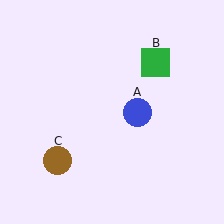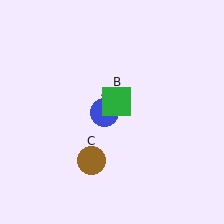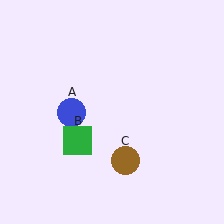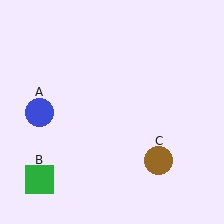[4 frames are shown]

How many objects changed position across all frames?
3 objects changed position: blue circle (object A), green square (object B), brown circle (object C).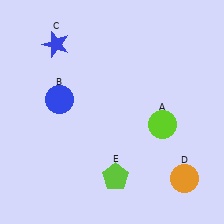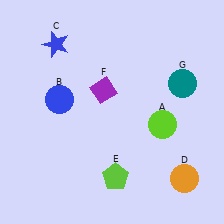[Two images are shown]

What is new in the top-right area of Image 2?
A teal circle (G) was added in the top-right area of Image 2.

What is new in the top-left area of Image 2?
A purple diamond (F) was added in the top-left area of Image 2.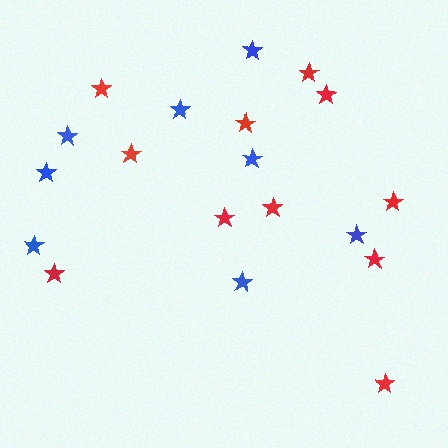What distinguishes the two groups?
There are 2 groups: one group of blue stars (8) and one group of red stars (11).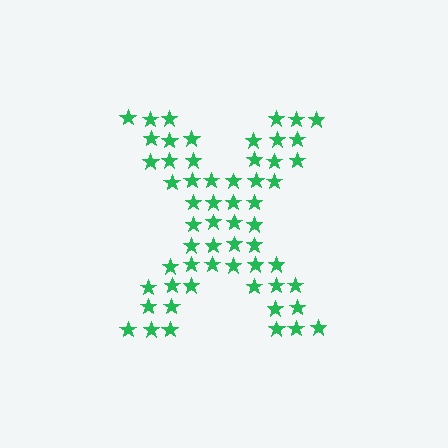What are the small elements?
The small elements are stars.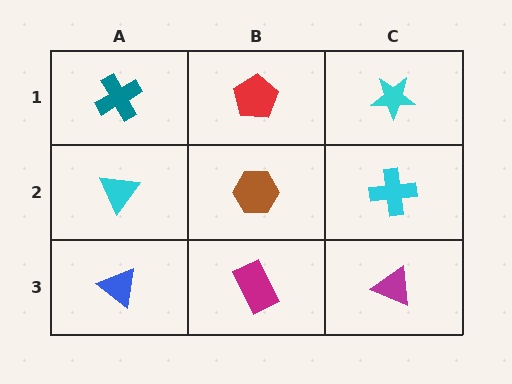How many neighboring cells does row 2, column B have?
4.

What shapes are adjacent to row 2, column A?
A teal cross (row 1, column A), a blue triangle (row 3, column A), a brown hexagon (row 2, column B).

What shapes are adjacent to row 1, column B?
A brown hexagon (row 2, column B), a teal cross (row 1, column A), a cyan star (row 1, column C).